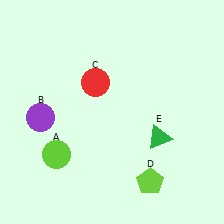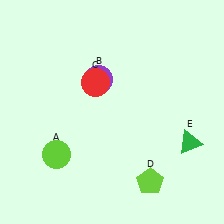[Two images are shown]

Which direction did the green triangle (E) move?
The green triangle (E) moved right.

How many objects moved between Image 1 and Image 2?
2 objects moved between the two images.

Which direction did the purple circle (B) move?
The purple circle (B) moved right.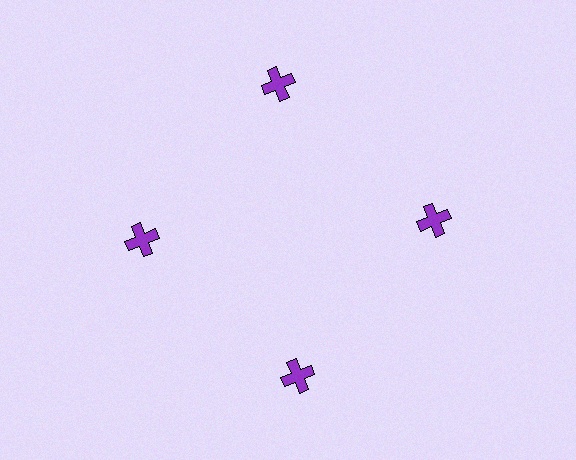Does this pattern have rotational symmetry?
Yes, this pattern has 4-fold rotational symmetry. It looks the same after rotating 90 degrees around the center.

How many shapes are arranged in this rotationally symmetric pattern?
There are 4 shapes, arranged in 4 groups of 1.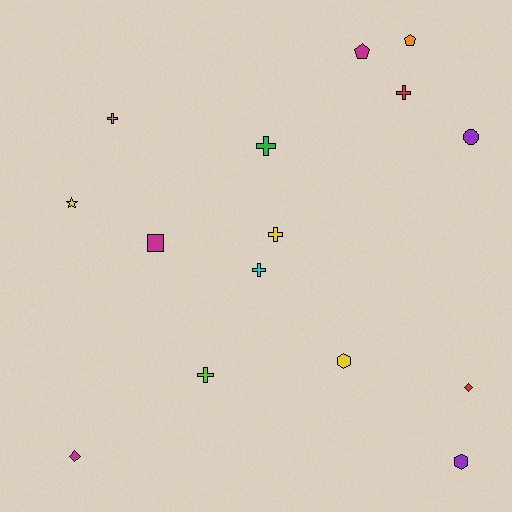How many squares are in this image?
There is 1 square.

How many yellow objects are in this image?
There are 3 yellow objects.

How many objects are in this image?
There are 15 objects.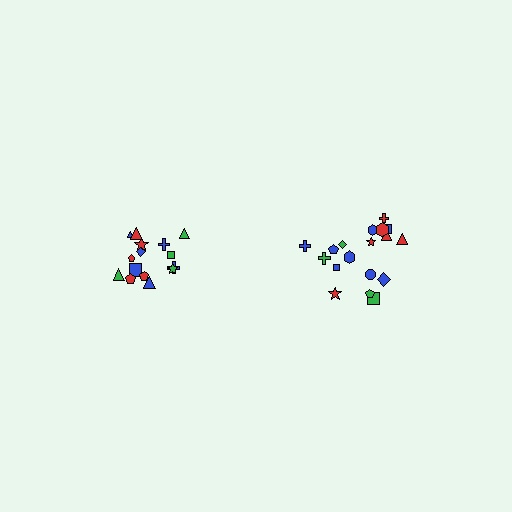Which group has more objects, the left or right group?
The right group.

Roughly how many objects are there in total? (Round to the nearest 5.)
Roughly 35 objects in total.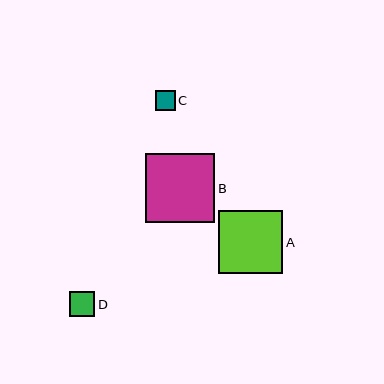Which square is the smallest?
Square C is the smallest with a size of approximately 20 pixels.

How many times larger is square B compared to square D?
Square B is approximately 2.7 times the size of square D.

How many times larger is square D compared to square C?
Square D is approximately 1.3 times the size of square C.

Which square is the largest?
Square B is the largest with a size of approximately 69 pixels.